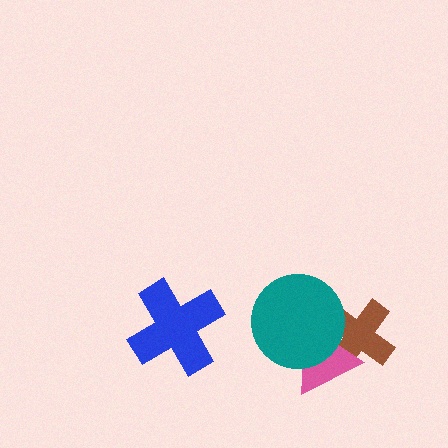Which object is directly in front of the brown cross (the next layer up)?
The pink triangle is directly in front of the brown cross.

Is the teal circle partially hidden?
No, no other shape covers it.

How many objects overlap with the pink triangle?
2 objects overlap with the pink triangle.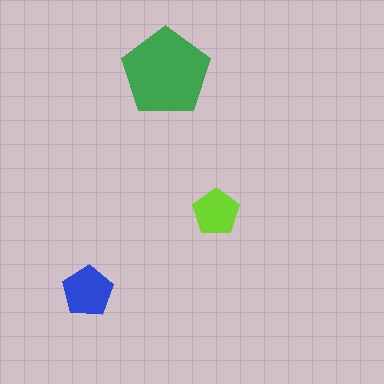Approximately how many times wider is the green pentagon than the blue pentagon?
About 1.5 times wider.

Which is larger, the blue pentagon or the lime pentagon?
The blue one.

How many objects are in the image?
There are 3 objects in the image.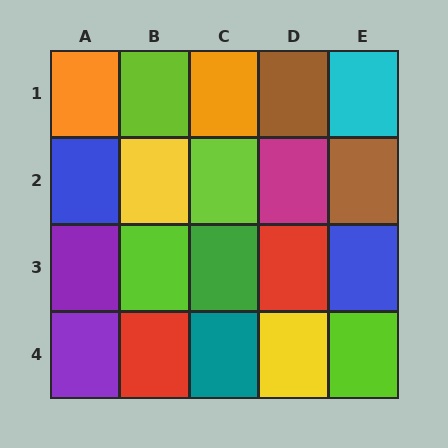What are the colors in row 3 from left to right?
Purple, lime, green, red, blue.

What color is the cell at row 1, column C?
Orange.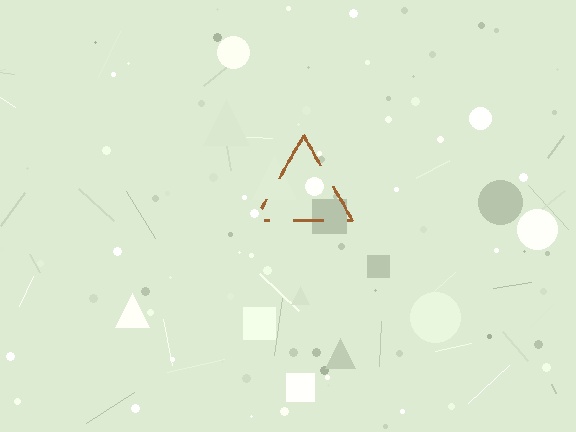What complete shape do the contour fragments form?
The contour fragments form a triangle.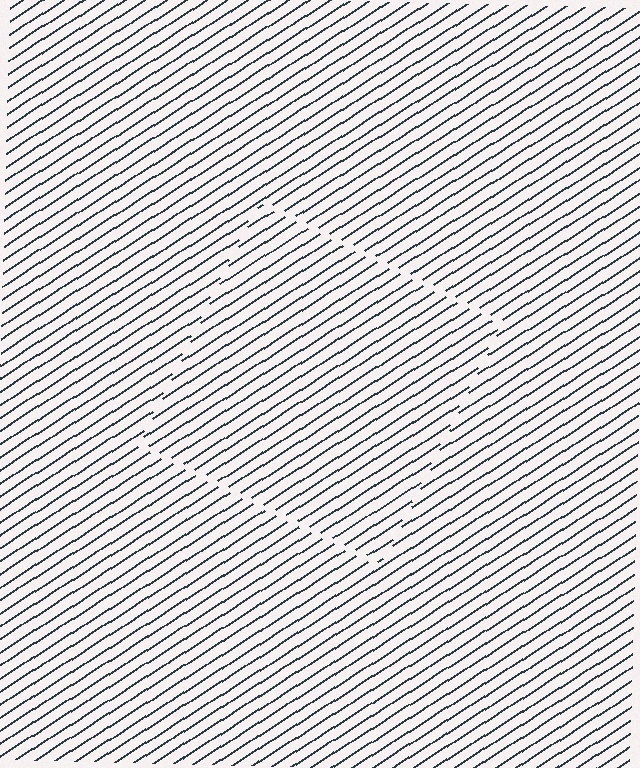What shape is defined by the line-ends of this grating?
An illusory square. The interior of the shape contains the same grating, shifted by half a period — the contour is defined by the phase discontinuity where line-ends from the inner and outer gratings abut.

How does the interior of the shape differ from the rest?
The interior of the shape contains the same grating, shifted by half a period — the contour is defined by the phase discontinuity where line-ends from the inner and outer gratings abut.